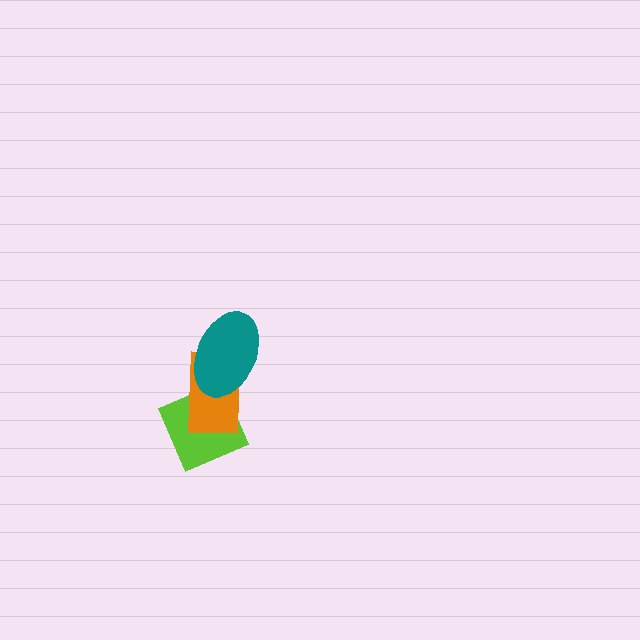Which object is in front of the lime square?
The orange rectangle is in front of the lime square.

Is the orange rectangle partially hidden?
Yes, it is partially covered by another shape.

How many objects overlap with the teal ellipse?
1 object overlaps with the teal ellipse.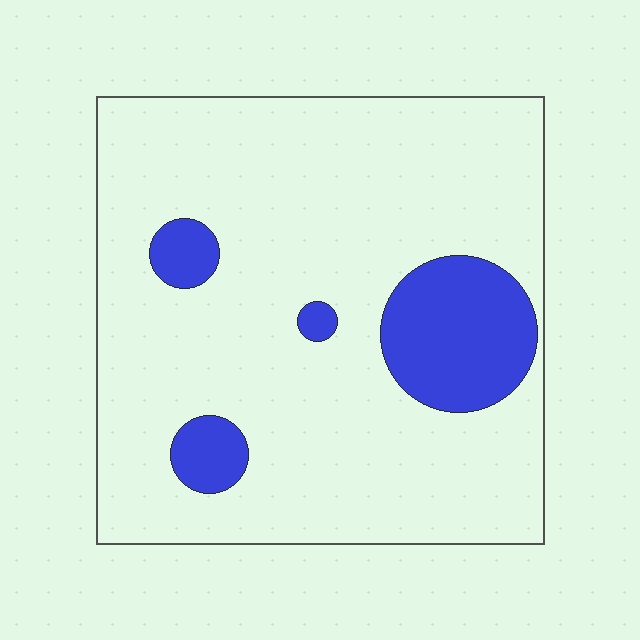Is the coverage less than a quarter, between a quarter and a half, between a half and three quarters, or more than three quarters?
Less than a quarter.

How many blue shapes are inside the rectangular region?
4.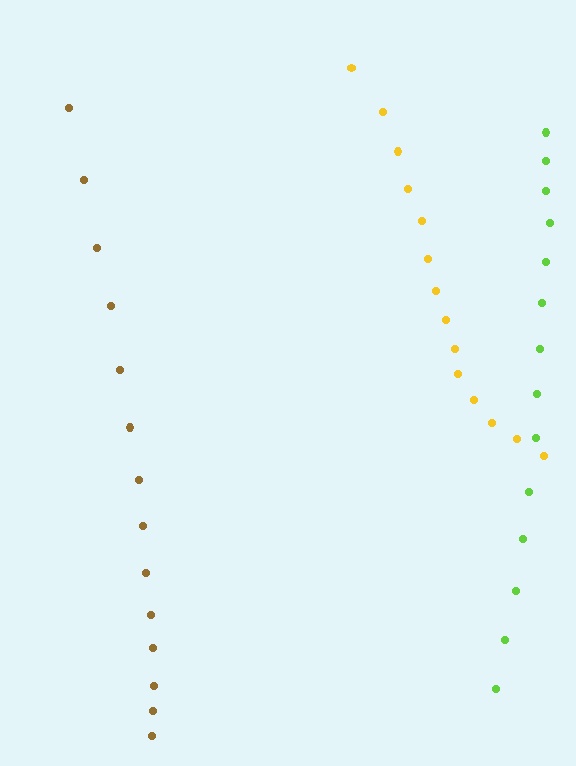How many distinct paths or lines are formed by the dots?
There are 3 distinct paths.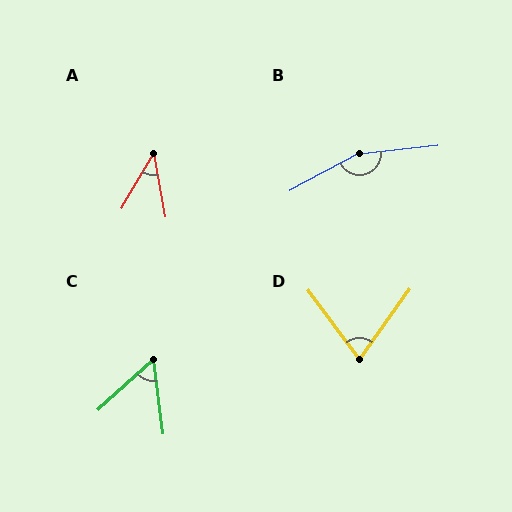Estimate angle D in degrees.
Approximately 72 degrees.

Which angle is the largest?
B, at approximately 158 degrees.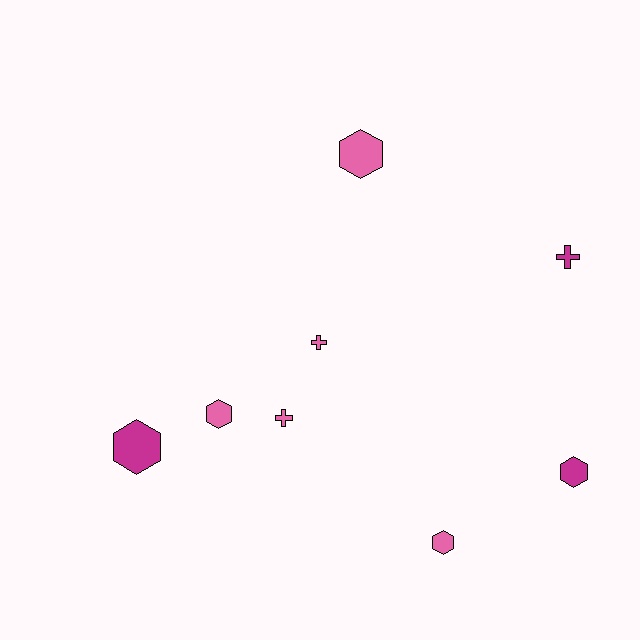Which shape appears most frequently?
Hexagon, with 5 objects.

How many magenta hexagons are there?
There are 2 magenta hexagons.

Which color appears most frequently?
Pink, with 5 objects.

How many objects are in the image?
There are 8 objects.